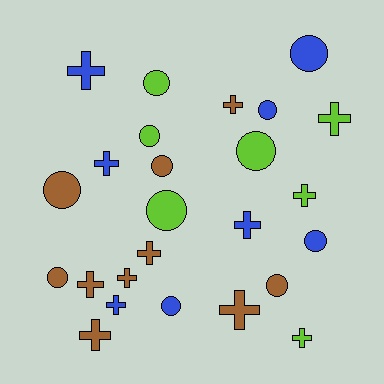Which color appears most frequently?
Brown, with 10 objects.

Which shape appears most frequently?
Cross, with 13 objects.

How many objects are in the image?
There are 25 objects.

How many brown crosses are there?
There are 6 brown crosses.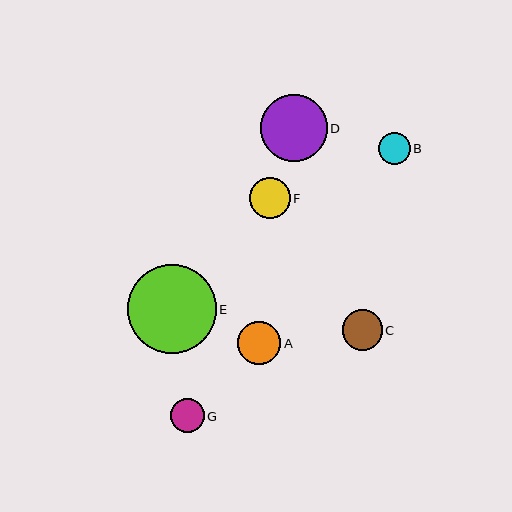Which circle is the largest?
Circle E is the largest with a size of approximately 89 pixels.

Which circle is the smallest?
Circle B is the smallest with a size of approximately 32 pixels.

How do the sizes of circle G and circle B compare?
Circle G and circle B are approximately the same size.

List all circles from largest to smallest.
From largest to smallest: E, D, A, F, C, G, B.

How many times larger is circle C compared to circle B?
Circle C is approximately 1.3 times the size of circle B.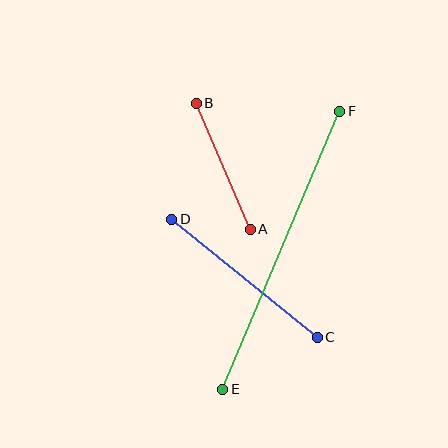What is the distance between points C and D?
The distance is approximately 187 pixels.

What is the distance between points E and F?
The distance is approximately 302 pixels.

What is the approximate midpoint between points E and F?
The midpoint is at approximately (281, 250) pixels.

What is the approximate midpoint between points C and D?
The midpoint is at approximately (245, 278) pixels.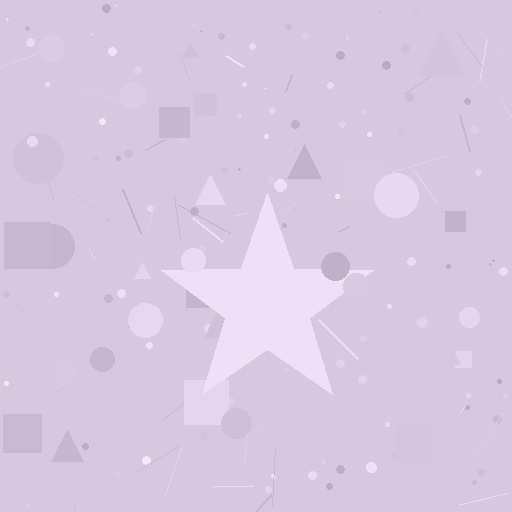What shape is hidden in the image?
A star is hidden in the image.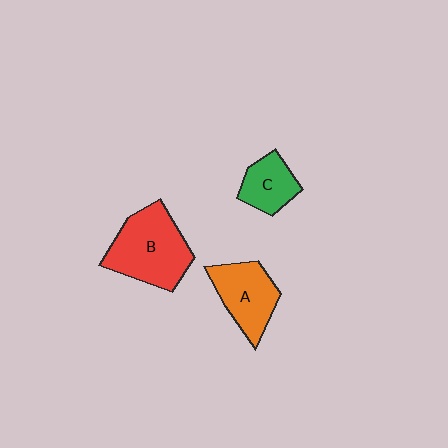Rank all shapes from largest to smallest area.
From largest to smallest: B (red), A (orange), C (green).